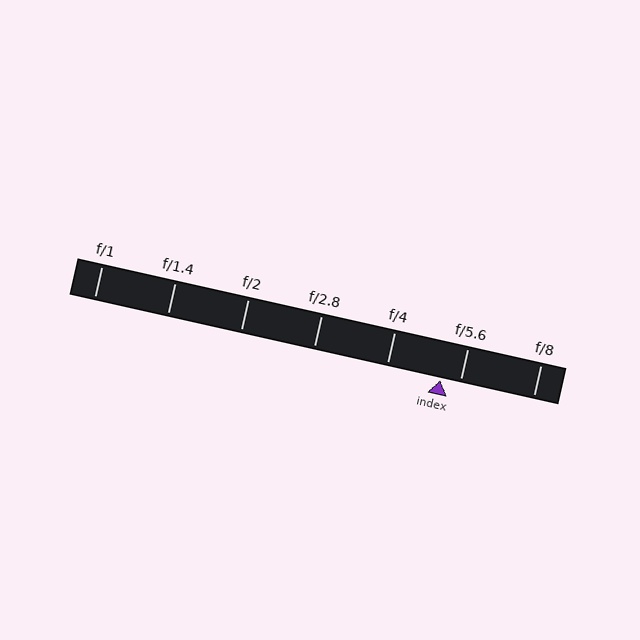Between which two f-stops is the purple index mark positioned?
The index mark is between f/4 and f/5.6.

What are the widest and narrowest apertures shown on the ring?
The widest aperture shown is f/1 and the narrowest is f/8.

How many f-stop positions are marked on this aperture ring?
There are 7 f-stop positions marked.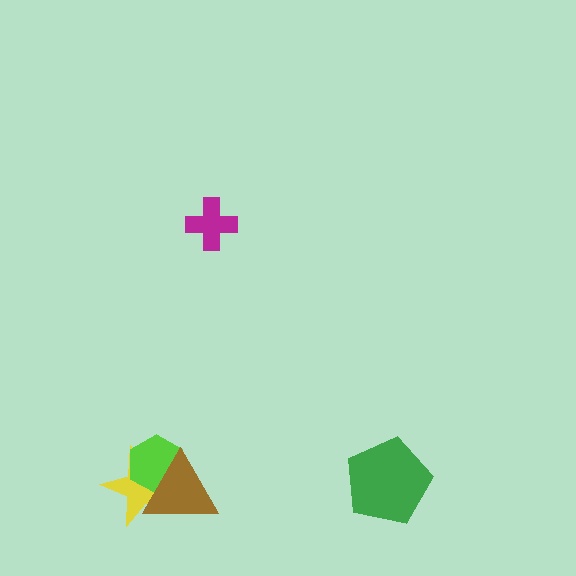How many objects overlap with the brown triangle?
2 objects overlap with the brown triangle.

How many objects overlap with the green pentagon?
0 objects overlap with the green pentagon.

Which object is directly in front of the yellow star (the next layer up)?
The lime hexagon is directly in front of the yellow star.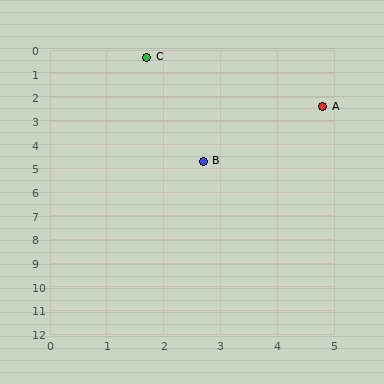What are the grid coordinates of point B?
Point B is at approximately (2.7, 4.7).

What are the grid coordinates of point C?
Point C is at approximately (1.7, 0.3).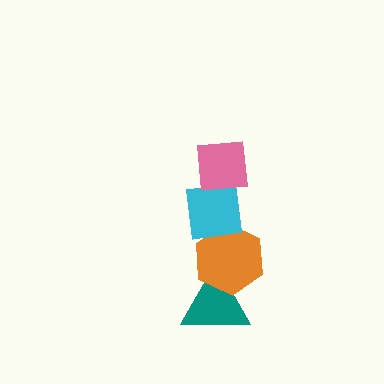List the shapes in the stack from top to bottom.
From top to bottom: the pink square, the cyan square, the orange hexagon, the teal triangle.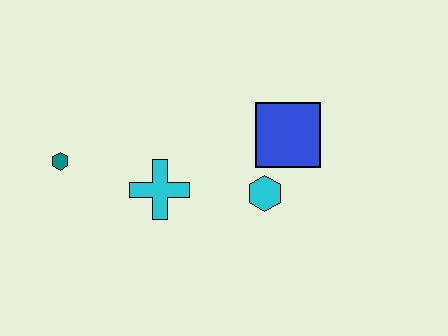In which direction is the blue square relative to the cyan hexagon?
The blue square is above the cyan hexagon.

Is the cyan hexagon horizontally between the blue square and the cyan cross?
Yes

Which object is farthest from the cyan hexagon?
The teal hexagon is farthest from the cyan hexagon.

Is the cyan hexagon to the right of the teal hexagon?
Yes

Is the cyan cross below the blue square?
Yes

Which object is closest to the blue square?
The cyan hexagon is closest to the blue square.